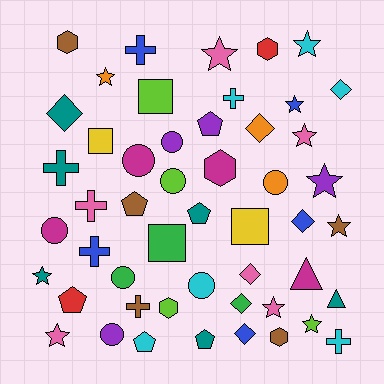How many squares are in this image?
There are 4 squares.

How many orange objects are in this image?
There are 3 orange objects.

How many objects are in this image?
There are 50 objects.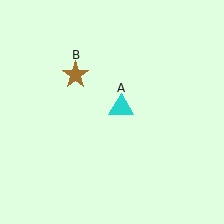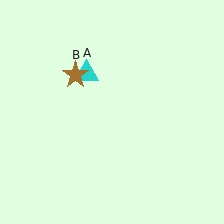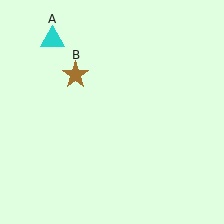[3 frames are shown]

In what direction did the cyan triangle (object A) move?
The cyan triangle (object A) moved up and to the left.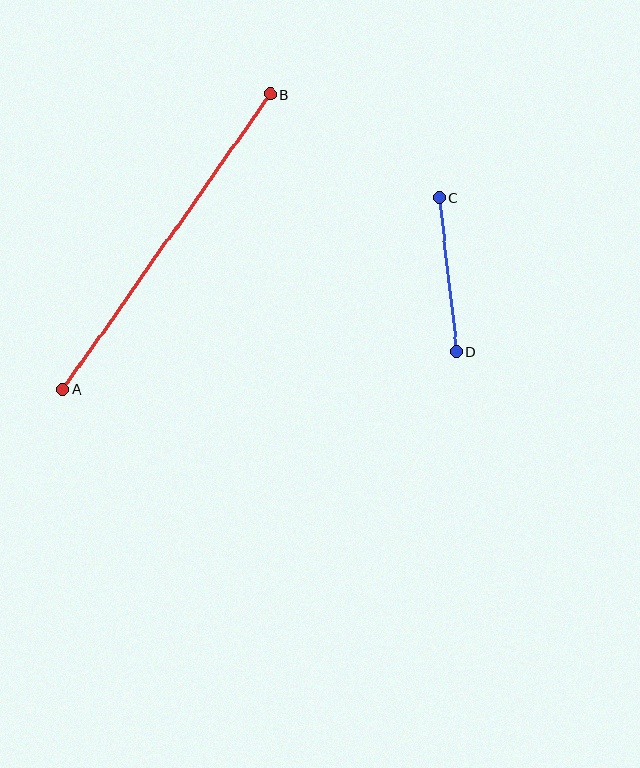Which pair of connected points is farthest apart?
Points A and B are farthest apart.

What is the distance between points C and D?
The distance is approximately 155 pixels.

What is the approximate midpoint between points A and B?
The midpoint is at approximately (166, 242) pixels.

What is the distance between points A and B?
The distance is approximately 361 pixels.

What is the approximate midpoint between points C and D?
The midpoint is at approximately (448, 275) pixels.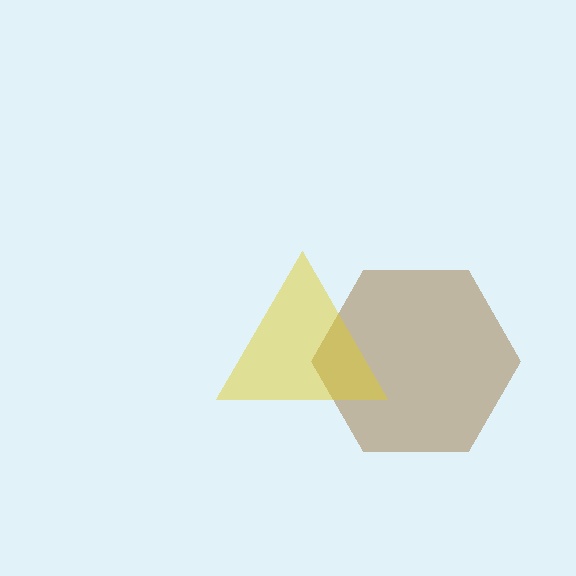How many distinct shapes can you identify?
There are 2 distinct shapes: a brown hexagon, a yellow triangle.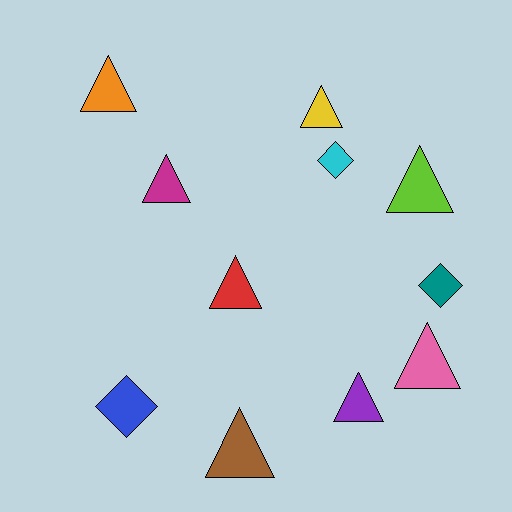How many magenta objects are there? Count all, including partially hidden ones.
There is 1 magenta object.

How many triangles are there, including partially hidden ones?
There are 8 triangles.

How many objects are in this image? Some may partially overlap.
There are 11 objects.